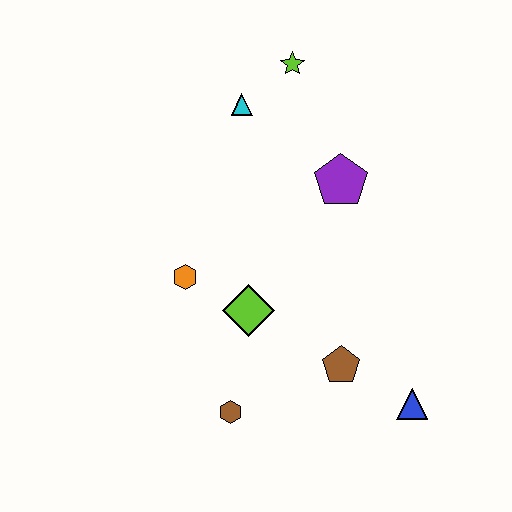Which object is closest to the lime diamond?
The orange hexagon is closest to the lime diamond.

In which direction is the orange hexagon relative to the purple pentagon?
The orange hexagon is to the left of the purple pentagon.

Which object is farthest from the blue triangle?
The lime star is farthest from the blue triangle.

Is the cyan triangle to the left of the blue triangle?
Yes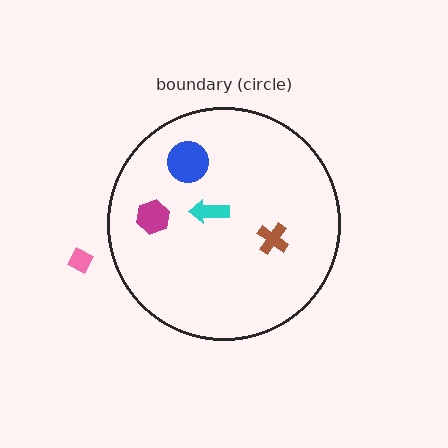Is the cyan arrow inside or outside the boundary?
Inside.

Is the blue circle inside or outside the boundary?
Inside.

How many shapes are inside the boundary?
4 inside, 1 outside.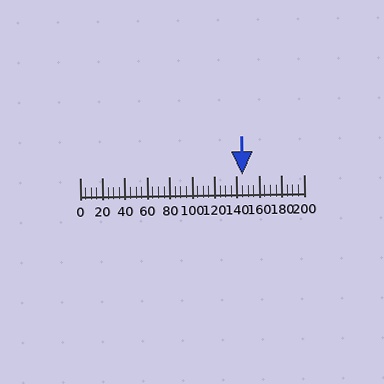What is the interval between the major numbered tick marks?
The major tick marks are spaced 20 units apart.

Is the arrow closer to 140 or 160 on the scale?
The arrow is closer to 140.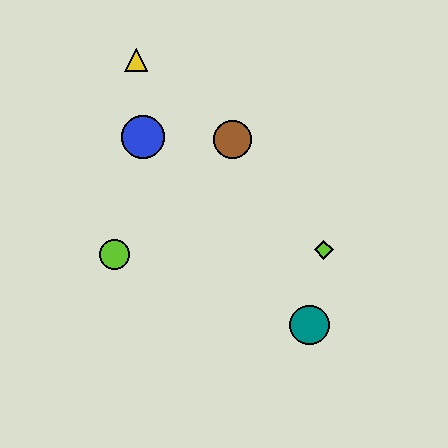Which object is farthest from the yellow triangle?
The teal circle is farthest from the yellow triangle.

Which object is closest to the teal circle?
The lime diamond is closest to the teal circle.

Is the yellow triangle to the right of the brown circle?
No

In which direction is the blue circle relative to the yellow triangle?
The blue circle is below the yellow triangle.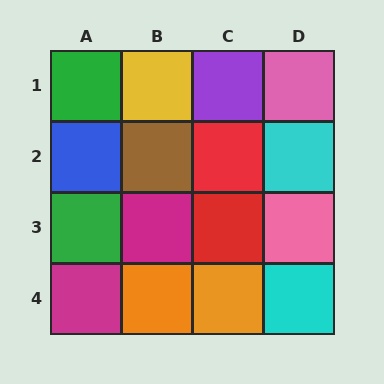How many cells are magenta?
2 cells are magenta.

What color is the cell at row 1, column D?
Pink.